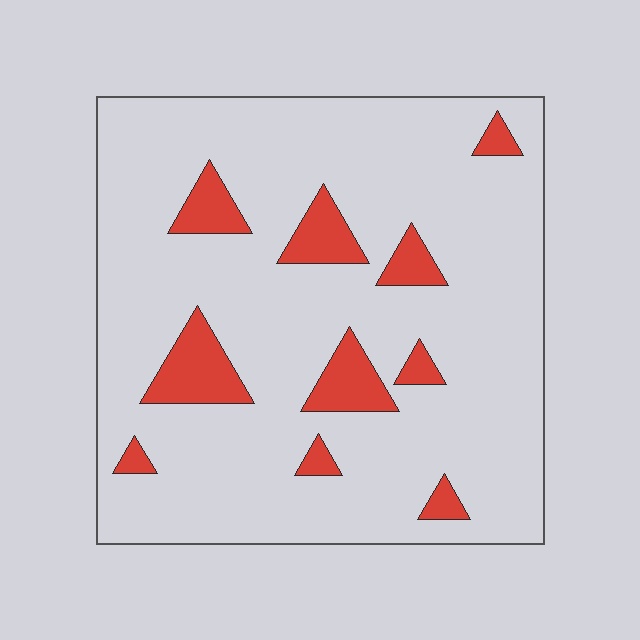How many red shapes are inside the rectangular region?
10.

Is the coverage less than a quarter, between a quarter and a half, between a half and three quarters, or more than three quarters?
Less than a quarter.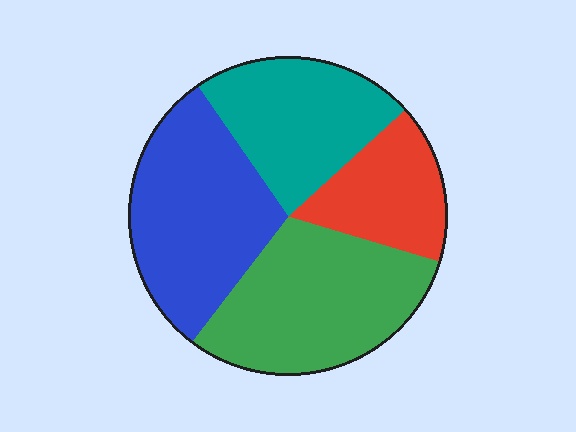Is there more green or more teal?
Green.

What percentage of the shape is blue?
Blue covers roughly 30% of the shape.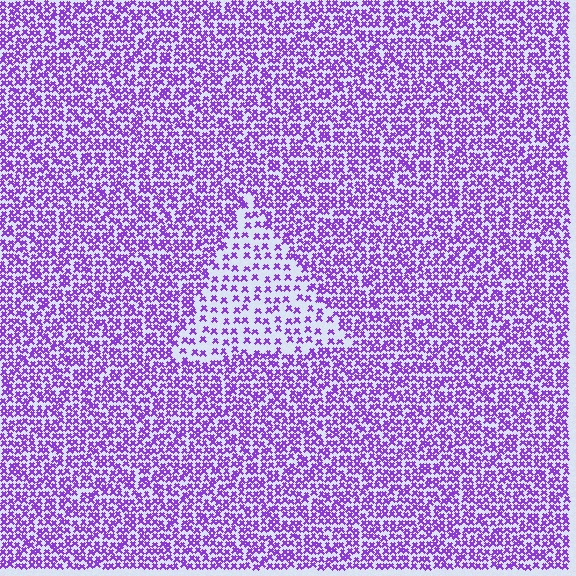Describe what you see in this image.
The image contains small purple elements arranged at two different densities. A triangle-shaped region is visible where the elements are less densely packed than the surrounding area.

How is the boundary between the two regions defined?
The boundary is defined by a change in element density (approximately 2.1x ratio). All elements are the same color, size, and shape.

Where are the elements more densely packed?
The elements are more densely packed outside the triangle boundary.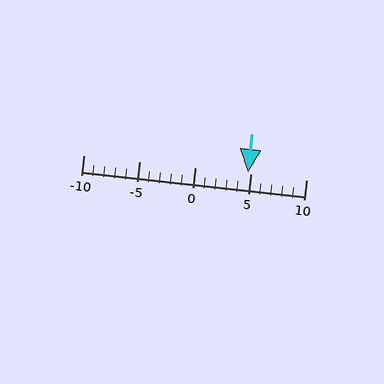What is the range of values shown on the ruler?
The ruler shows values from -10 to 10.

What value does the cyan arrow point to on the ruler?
The cyan arrow points to approximately 5.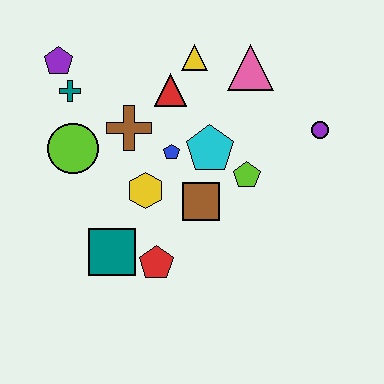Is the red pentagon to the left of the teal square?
No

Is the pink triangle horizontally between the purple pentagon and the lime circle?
No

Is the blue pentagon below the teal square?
No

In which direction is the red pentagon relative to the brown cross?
The red pentagon is below the brown cross.